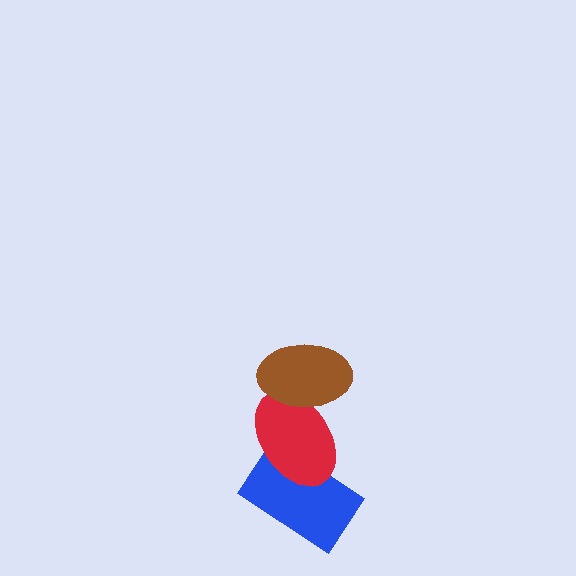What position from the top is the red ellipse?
The red ellipse is 2nd from the top.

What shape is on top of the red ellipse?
The brown ellipse is on top of the red ellipse.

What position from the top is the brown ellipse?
The brown ellipse is 1st from the top.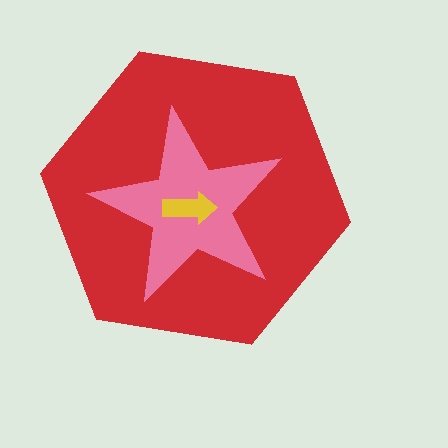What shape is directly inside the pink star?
The yellow arrow.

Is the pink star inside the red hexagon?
Yes.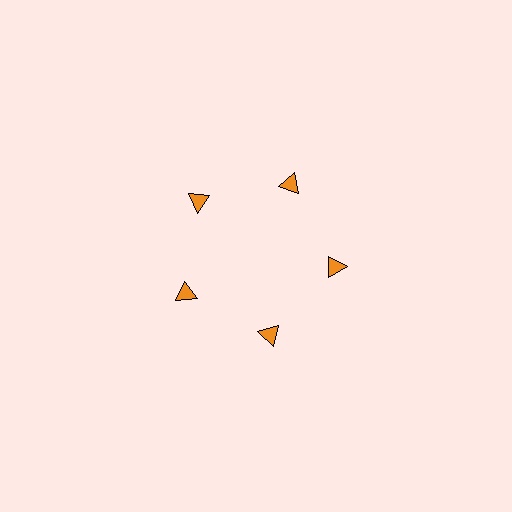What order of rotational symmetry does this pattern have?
This pattern has 5-fold rotational symmetry.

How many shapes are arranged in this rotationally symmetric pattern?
There are 5 shapes, arranged in 5 groups of 1.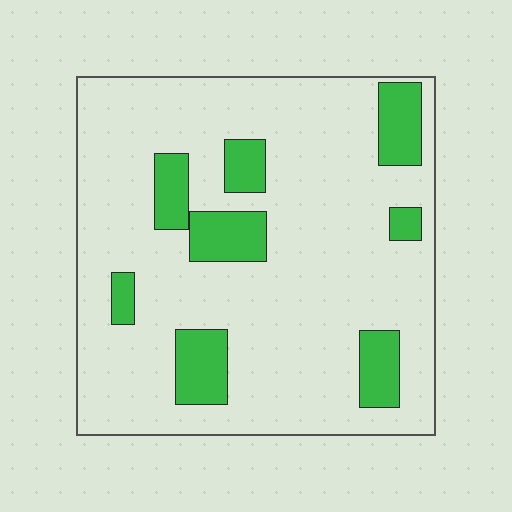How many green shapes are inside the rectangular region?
8.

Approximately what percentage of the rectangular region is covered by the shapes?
Approximately 15%.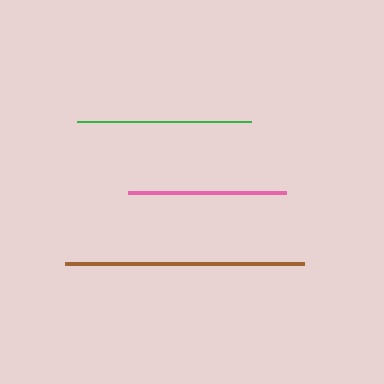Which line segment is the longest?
The brown line is the longest at approximately 239 pixels.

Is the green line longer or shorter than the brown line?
The brown line is longer than the green line.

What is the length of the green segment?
The green segment is approximately 173 pixels long.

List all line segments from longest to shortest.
From longest to shortest: brown, green, pink.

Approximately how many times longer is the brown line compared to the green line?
The brown line is approximately 1.4 times the length of the green line.